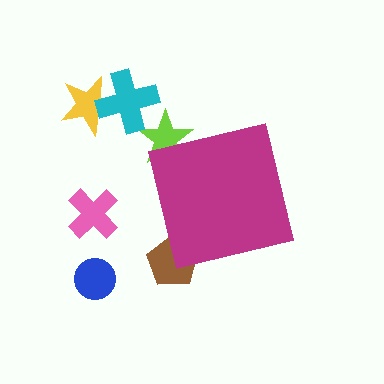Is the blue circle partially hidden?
No, the blue circle is fully visible.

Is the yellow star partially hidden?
No, the yellow star is fully visible.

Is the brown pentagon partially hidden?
Yes, the brown pentagon is partially hidden behind the magenta square.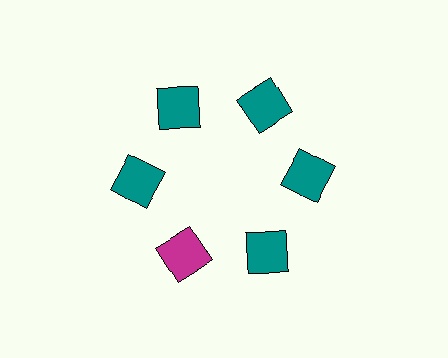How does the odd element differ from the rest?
It has a different color: magenta instead of teal.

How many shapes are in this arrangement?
There are 6 shapes arranged in a ring pattern.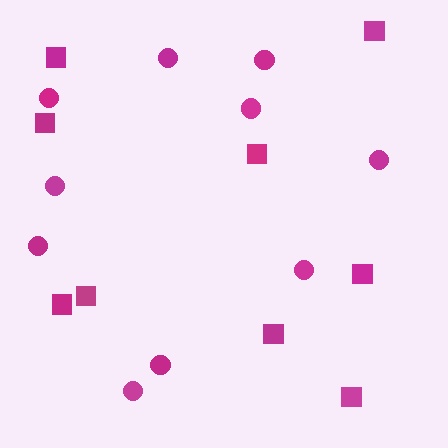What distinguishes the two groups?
There are 2 groups: one group of circles (10) and one group of squares (9).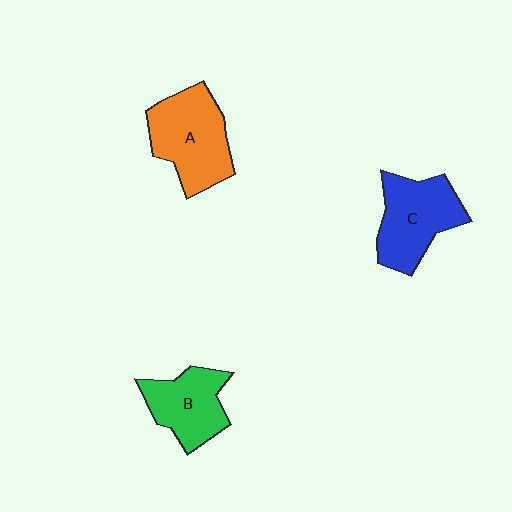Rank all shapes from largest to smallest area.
From largest to smallest: A (orange), C (blue), B (green).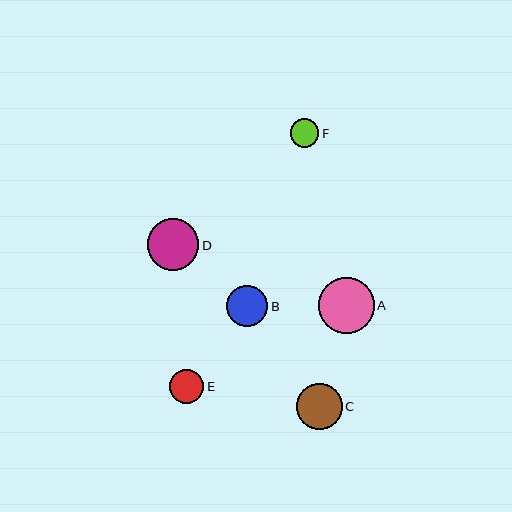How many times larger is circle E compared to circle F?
Circle E is approximately 1.2 times the size of circle F.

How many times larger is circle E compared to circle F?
Circle E is approximately 1.2 times the size of circle F.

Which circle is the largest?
Circle A is the largest with a size of approximately 56 pixels.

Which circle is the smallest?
Circle F is the smallest with a size of approximately 28 pixels.